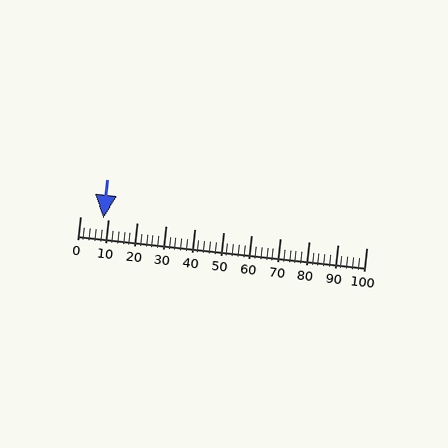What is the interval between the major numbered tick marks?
The major tick marks are spaced 10 units apart.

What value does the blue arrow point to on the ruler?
The blue arrow points to approximately 8.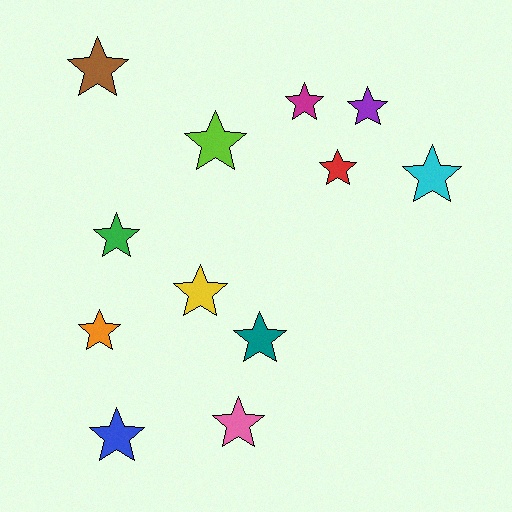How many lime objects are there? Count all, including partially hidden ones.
There is 1 lime object.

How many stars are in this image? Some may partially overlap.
There are 12 stars.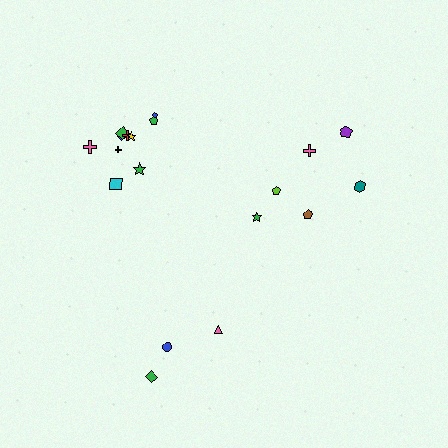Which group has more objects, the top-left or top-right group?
The top-left group.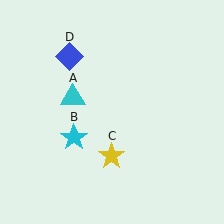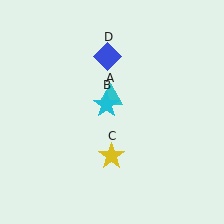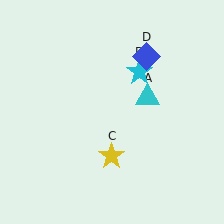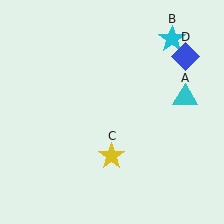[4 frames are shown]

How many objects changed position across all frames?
3 objects changed position: cyan triangle (object A), cyan star (object B), blue diamond (object D).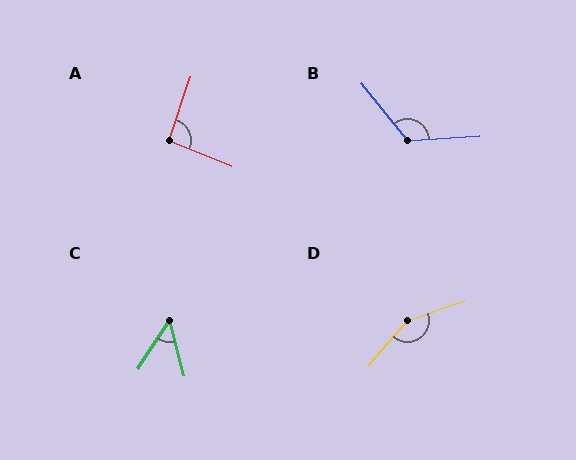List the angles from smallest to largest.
C (47°), A (94°), B (125°), D (149°).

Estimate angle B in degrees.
Approximately 125 degrees.